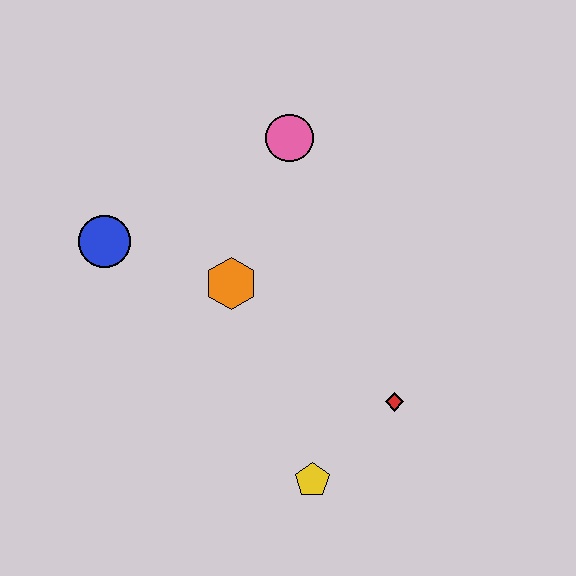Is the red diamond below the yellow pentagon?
No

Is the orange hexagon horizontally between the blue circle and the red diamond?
Yes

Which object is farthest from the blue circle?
The red diamond is farthest from the blue circle.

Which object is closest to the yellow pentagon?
The red diamond is closest to the yellow pentagon.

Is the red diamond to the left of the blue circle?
No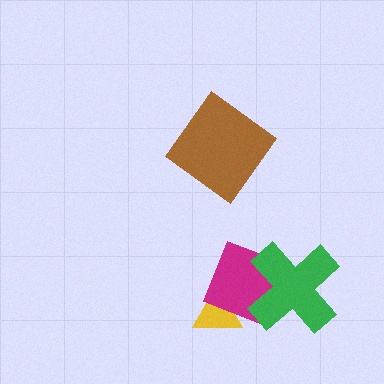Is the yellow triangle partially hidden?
Yes, it is partially covered by another shape.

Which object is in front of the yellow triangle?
The magenta diamond is in front of the yellow triangle.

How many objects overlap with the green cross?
1 object overlaps with the green cross.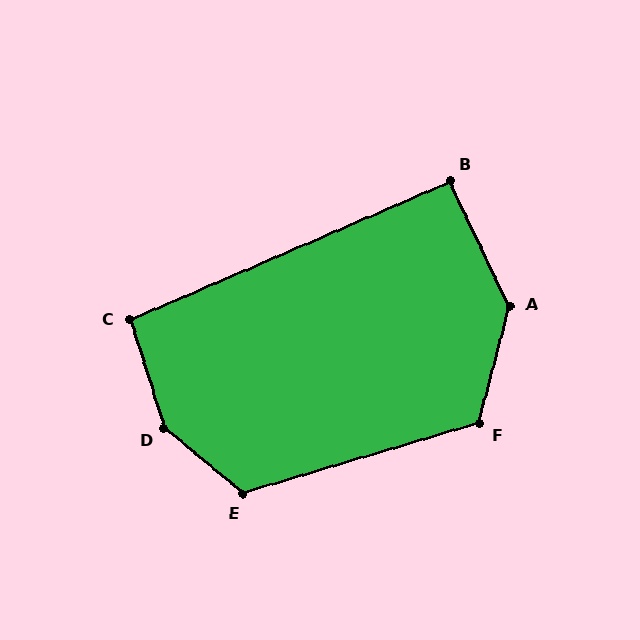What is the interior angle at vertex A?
Approximately 140 degrees (obtuse).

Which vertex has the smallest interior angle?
B, at approximately 92 degrees.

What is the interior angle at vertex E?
Approximately 124 degrees (obtuse).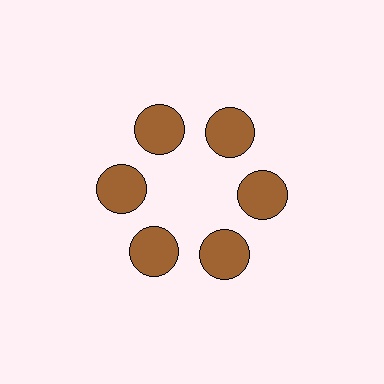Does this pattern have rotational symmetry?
Yes, this pattern has 6-fold rotational symmetry. It looks the same after rotating 60 degrees around the center.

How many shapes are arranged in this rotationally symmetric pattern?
There are 6 shapes, arranged in 6 groups of 1.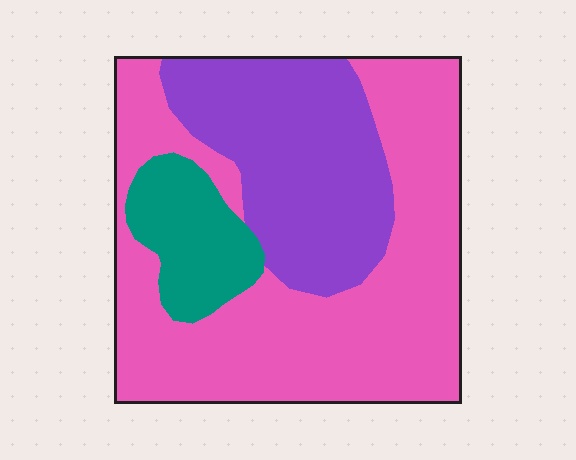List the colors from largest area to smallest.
From largest to smallest: pink, purple, teal.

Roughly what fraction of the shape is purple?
Purple takes up between a quarter and a half of the shape.